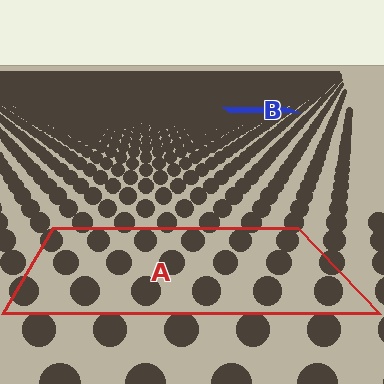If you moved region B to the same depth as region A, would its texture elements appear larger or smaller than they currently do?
They would appear larger. At a closer depth, the same texture elements are projected at a bigger on-screen size.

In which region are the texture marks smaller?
The texture marks are smaller in region B, because it is farther away.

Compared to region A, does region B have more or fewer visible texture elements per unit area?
Region B has more texture elements per unit area — they are packed more densely because it is farther away.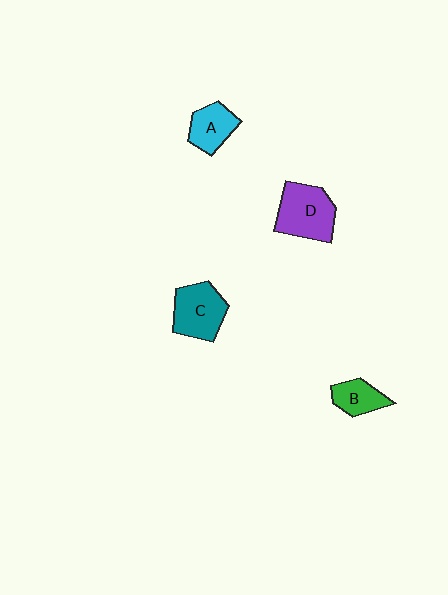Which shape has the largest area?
Shape D (purple).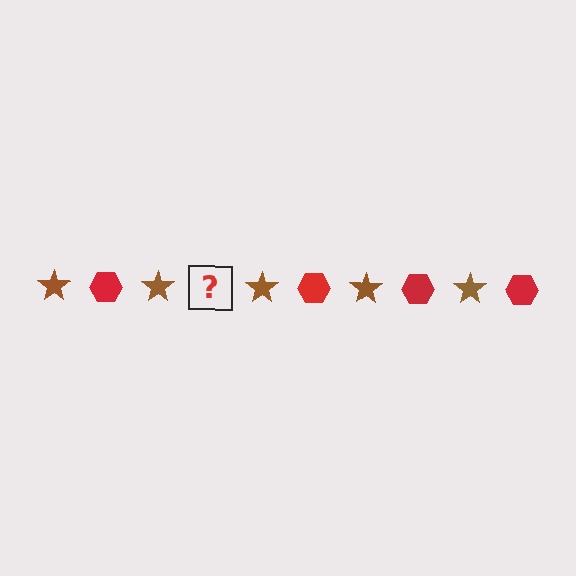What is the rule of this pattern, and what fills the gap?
The rule is that the pattern alternates between brown star and red hexagon. The gap should be filled with a red hexagon.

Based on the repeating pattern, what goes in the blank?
The blank should be a red hexagon.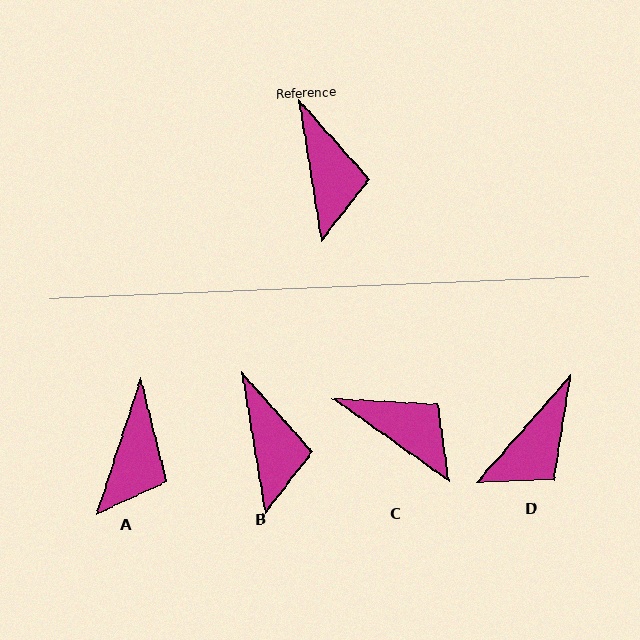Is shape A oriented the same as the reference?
No, it is off by about 28 degrees.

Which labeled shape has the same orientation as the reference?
B.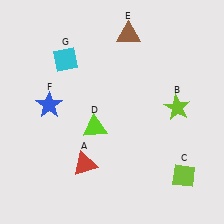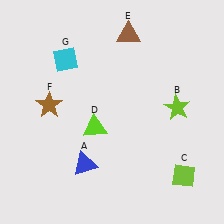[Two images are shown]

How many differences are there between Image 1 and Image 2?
There are 2 differences between the two images.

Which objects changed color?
A changed from red to blue. F changed from blue to brown.